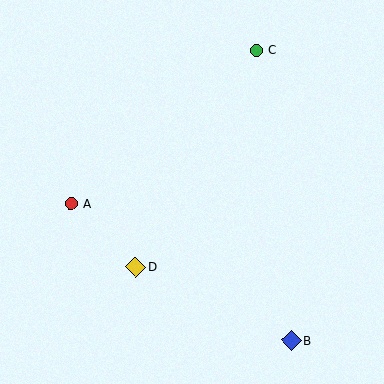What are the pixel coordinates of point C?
Point C is at (256, 50).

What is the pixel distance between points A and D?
The distance between A and D is 91 pixels.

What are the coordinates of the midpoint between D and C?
The midpoint between D and C is at (196, 158).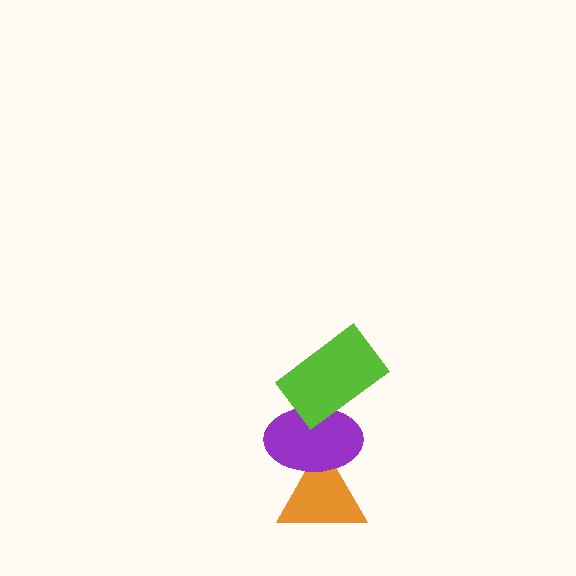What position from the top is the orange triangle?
The orange triangle is 3rd from the top.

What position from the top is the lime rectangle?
The lime rectangle is 1st from the top.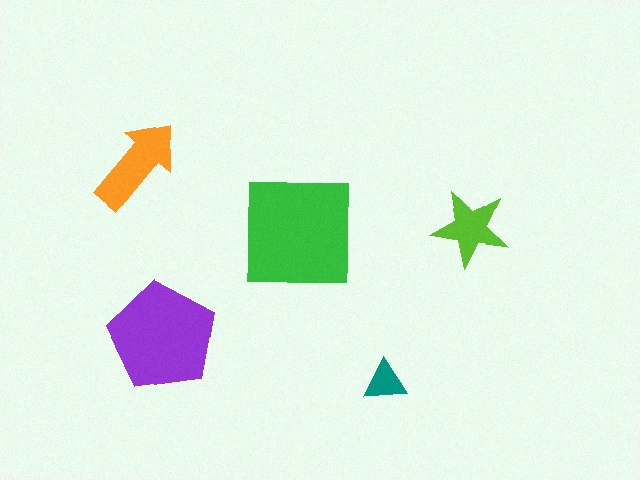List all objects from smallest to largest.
The teal triangle, the lime star, the orange arrow, the purple pentagon, the green square.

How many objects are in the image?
There are 5 objects in the image.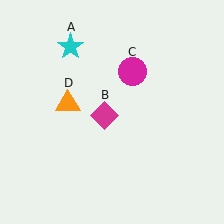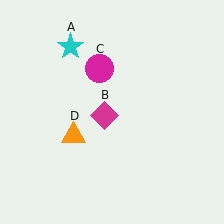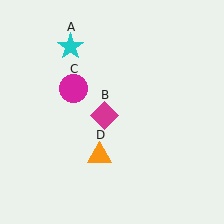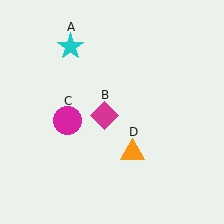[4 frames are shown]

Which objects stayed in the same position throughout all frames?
Cyan star (object A) and magenta diamond (object B) remained stationary.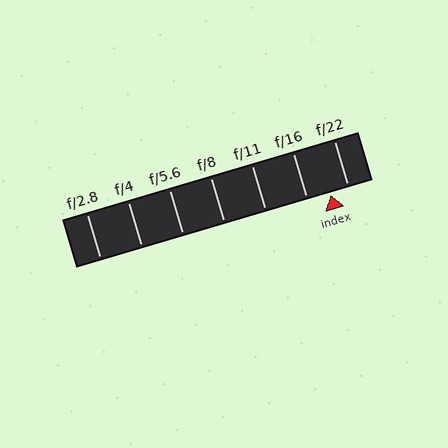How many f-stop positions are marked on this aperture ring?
There are 7 f-stop positions marked.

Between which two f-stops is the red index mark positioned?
The index mark is between f/16 and f/22.